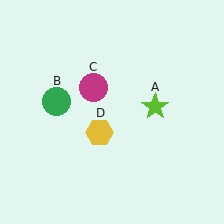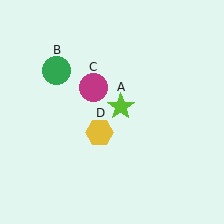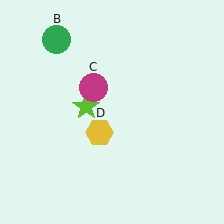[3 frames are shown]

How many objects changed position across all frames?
2 objects changed position: lime star (object A), green circle (object B).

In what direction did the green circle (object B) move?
The green circle (object B) moved up.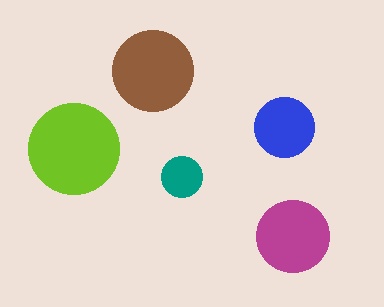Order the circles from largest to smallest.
the lime one, the brown one, the magenta one, the blue one, the teal one.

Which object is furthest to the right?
The magenta circle is rightmost.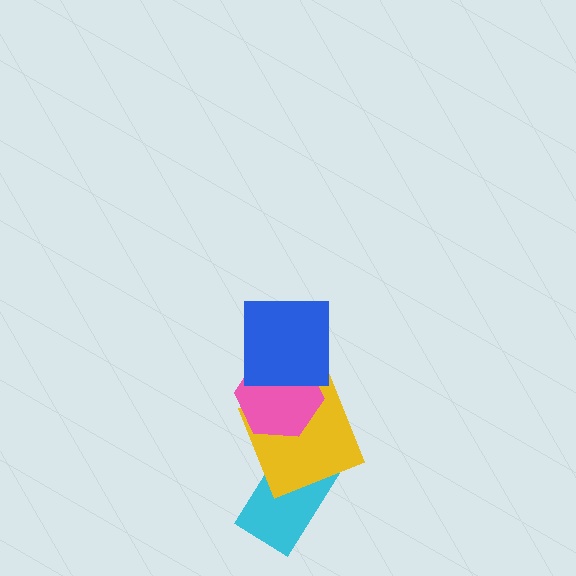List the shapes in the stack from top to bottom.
From top to bottom: the blue square, the pink hexagon, the yellow square, the cyan rectangle.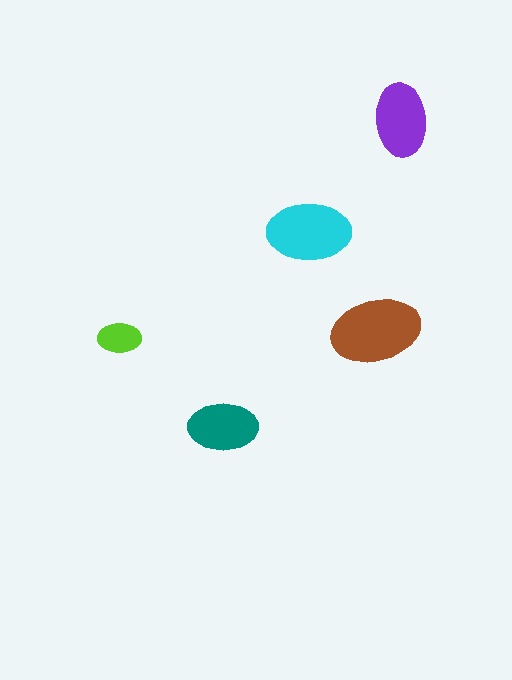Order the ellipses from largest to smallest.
the brown one, the cyan one, the purple one, the teal one, the lime one.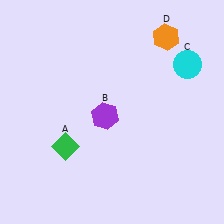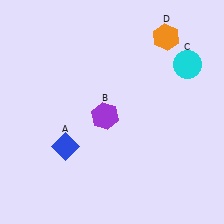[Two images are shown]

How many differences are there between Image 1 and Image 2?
There is 1 difference between the two images.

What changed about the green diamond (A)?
In Image 1, A is green. In Image 2, it changed to blue.